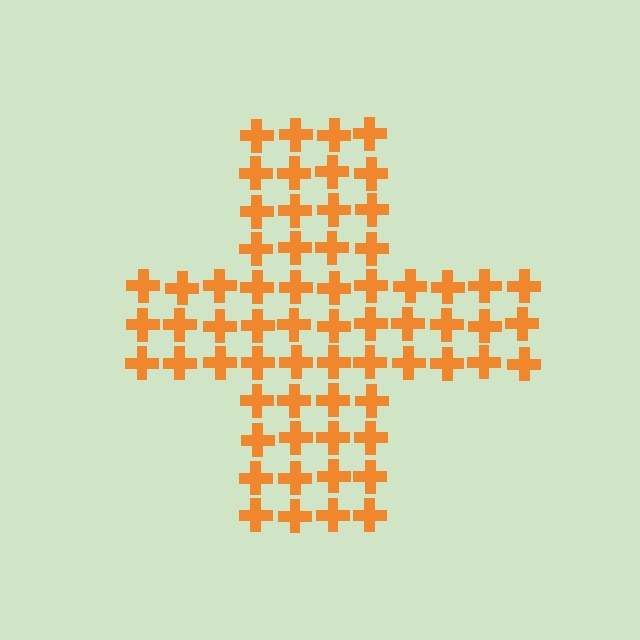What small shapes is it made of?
It is made of small crosses.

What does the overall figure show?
The overall figure shows a cross.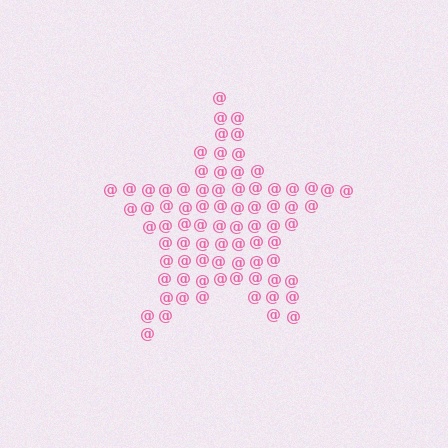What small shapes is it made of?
It is made of small at signs.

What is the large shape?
The large shape is a star.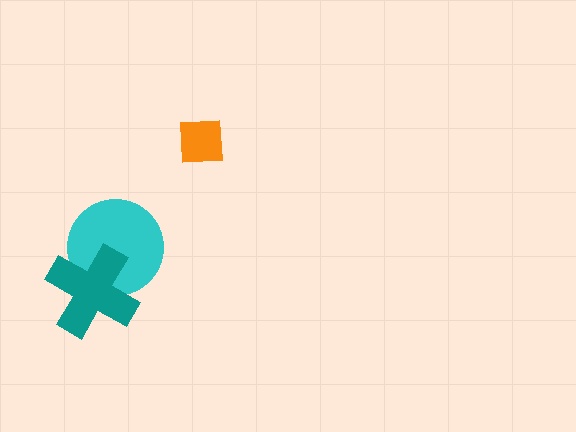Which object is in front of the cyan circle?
The teal cross is in front of the cyan circle.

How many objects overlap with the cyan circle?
1 object overlaps with the cyan circle.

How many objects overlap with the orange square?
0 objects overlap with the orange square.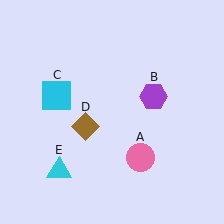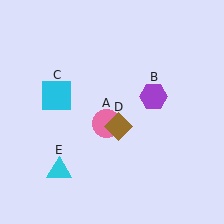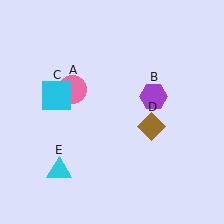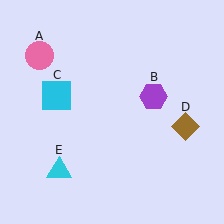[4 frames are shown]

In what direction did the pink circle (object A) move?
The pink circle (object A) moved up and to the left.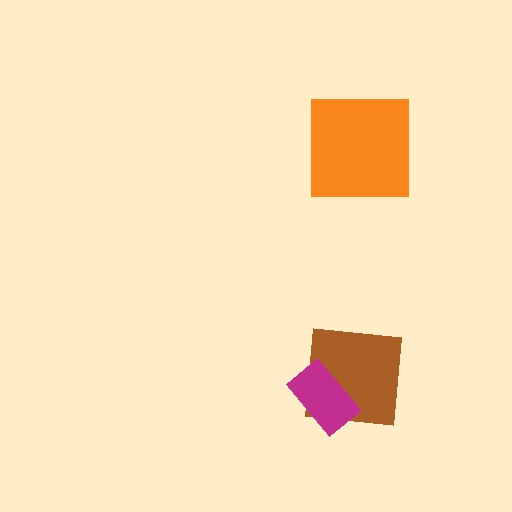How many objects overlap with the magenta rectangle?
1 object overlaps with the magenta rectangle.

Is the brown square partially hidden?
Yes, it is partially covered by another shape.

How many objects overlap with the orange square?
0 objects overlap with the orange square.